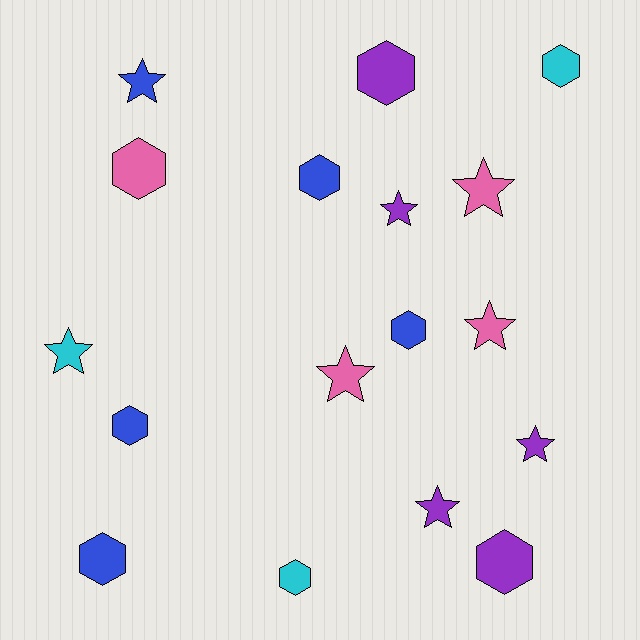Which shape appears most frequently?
Hexagon, with 9 objects.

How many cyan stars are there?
There is 1 cyan star.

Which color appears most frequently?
Blue, with 5 objects.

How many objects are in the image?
There are 17 objects.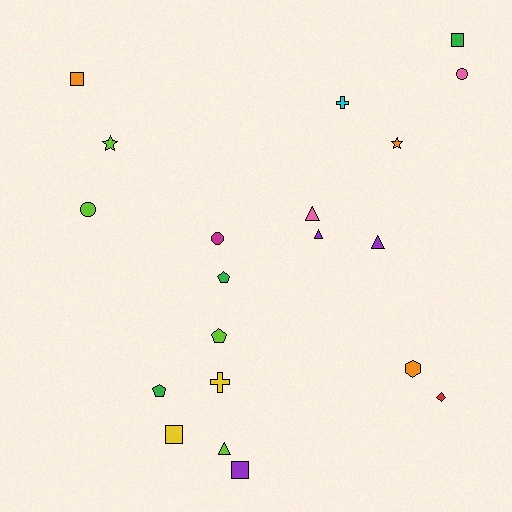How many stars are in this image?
There are 2 stars.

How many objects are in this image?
There are 20 objects.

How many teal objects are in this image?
There are no teal objects.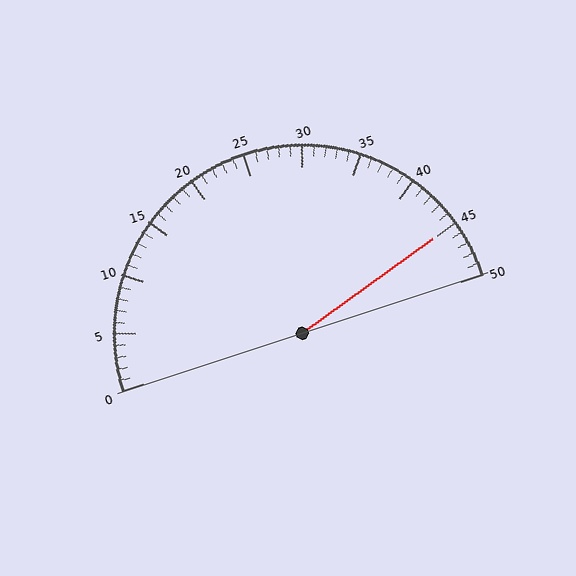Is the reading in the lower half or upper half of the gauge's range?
The reading is in the upper half of the range (0 to 50).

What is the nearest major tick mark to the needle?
The nearest major tick mark is 45.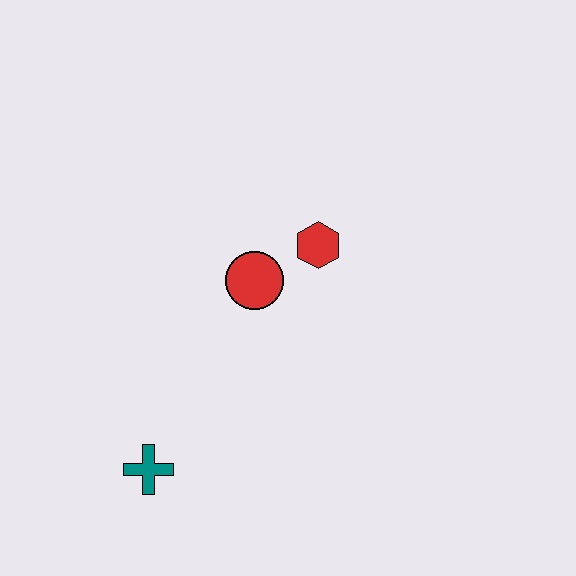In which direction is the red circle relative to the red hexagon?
The red circle is to the left of the red hexagon.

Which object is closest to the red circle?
The red hexagon is closest to the red circle.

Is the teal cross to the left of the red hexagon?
Yes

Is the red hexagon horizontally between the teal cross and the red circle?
No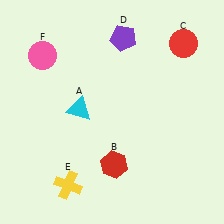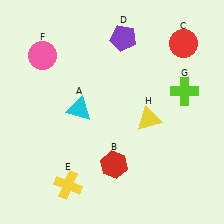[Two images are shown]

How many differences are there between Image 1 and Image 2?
There are 2 differences between the two images.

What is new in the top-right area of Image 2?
A lime cross (G) was added in the top-right area of Image 2.